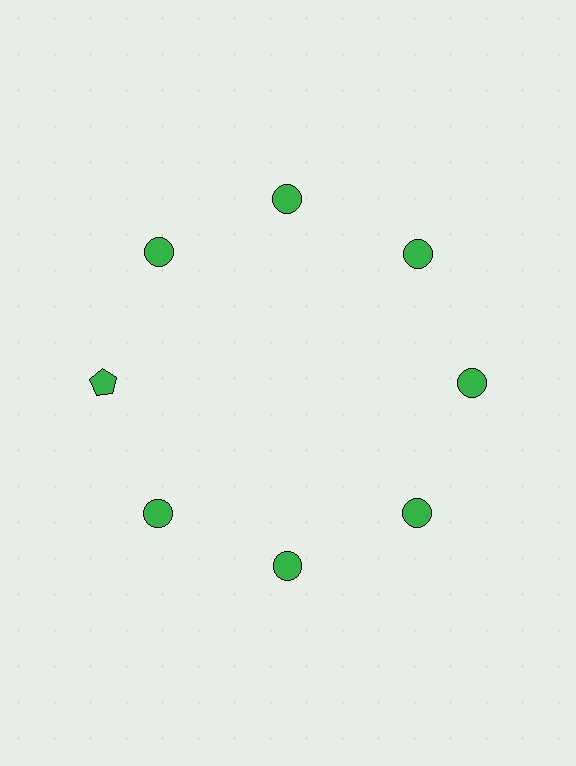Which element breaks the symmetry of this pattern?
The green pentagon at roughly the 9 o'clock position breaks the symmetry. All other shapes are green circles.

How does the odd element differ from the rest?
It has a different shape: pentagon instead of circle.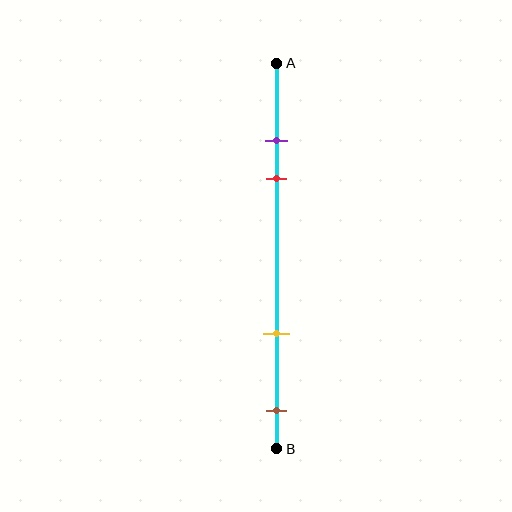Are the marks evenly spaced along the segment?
No, the marks are not evenly spaced.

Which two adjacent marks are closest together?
The purple and red marks are the closest adjacent pair.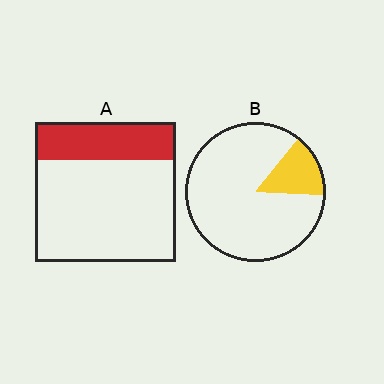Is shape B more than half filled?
No.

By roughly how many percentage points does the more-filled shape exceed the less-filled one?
By roughly 10 percentage points (A over B).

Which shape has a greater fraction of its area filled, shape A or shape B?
Shape A.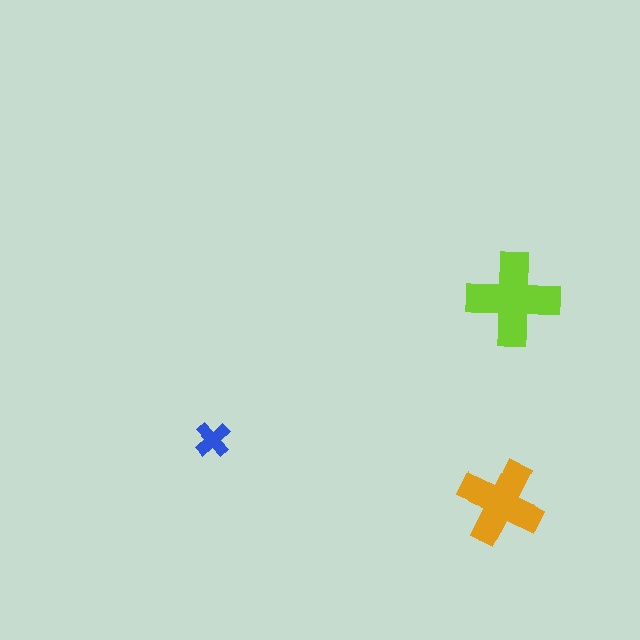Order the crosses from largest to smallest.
the lime one, the orange one, the blue one.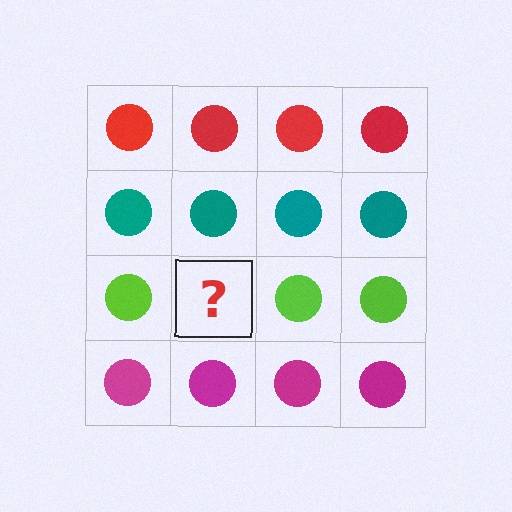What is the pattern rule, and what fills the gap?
The rule is that each row has a consistent color. The gap should be filled with a lime circle.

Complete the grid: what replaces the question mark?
The question mark should be replaced with a lime circle.